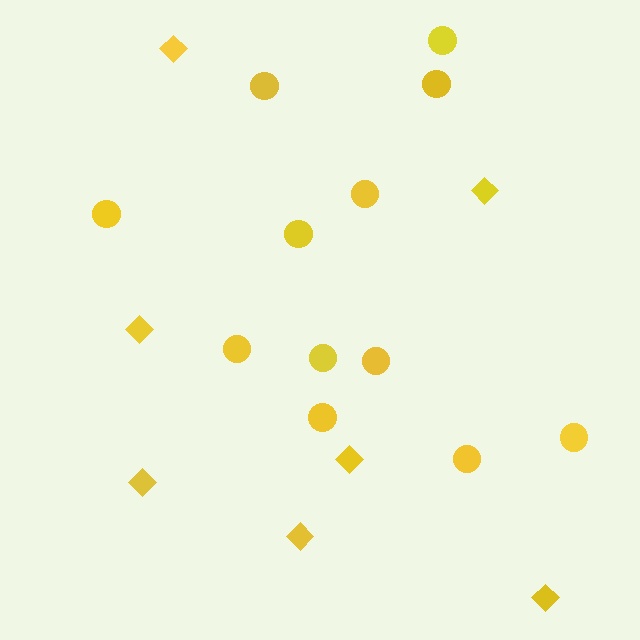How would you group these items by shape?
There are 2 groups: one group of circles (12) and one group of diamonds (7).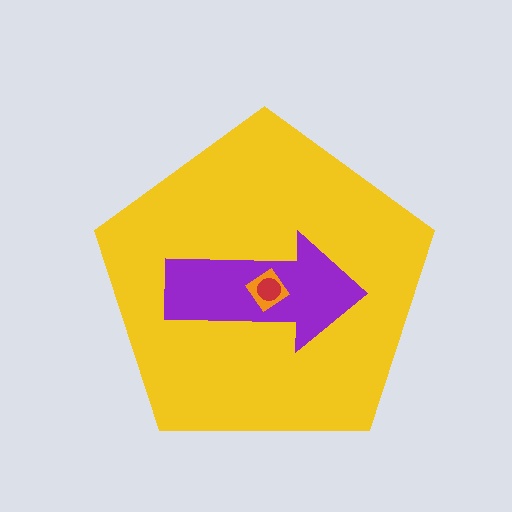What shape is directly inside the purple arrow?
The orange diamond.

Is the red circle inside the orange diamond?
Yes.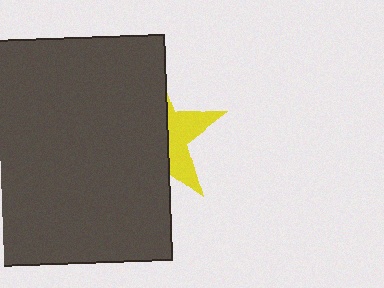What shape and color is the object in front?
The object in front is a dark gray square.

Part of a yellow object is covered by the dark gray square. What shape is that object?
It is a star.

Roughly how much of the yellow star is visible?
A small part of it is visible (roughly 34%).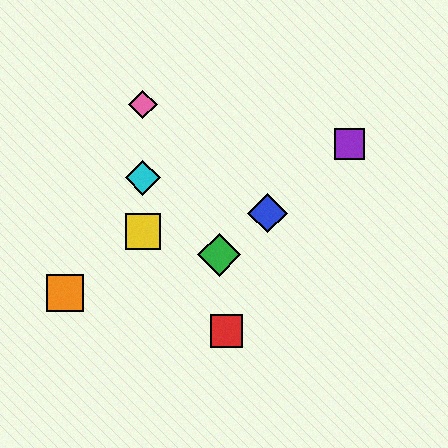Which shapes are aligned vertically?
The yellow square, the cyan diamond, the pink diamond are aligned vertically.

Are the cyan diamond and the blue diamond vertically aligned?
No, the cyan diamond is at x≈143 and the blue diamond is at x≈268.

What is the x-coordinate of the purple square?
The purple square is at x≈350.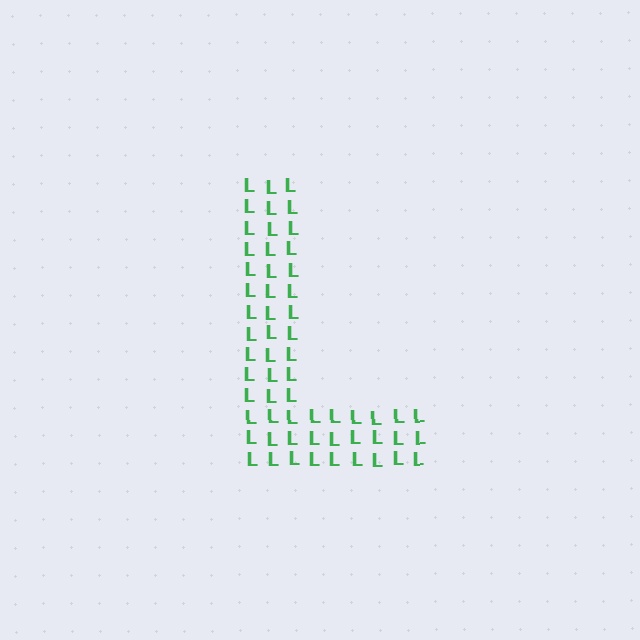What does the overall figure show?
The overall figure shows the letter L.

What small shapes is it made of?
It is made of small letter L's.